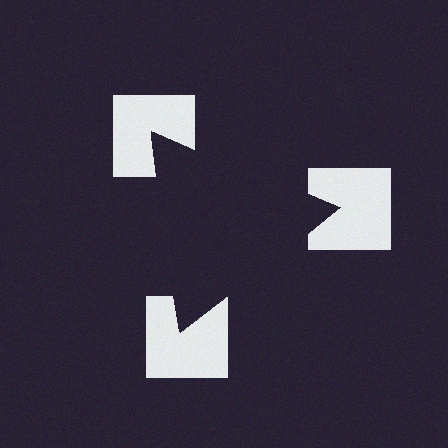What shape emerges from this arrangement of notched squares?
An illusory triangle — its edges are inferred from the aligned wedge cuts in the notched squares, not physically drawn.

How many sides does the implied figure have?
3 sides.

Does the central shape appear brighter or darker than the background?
It typically appears slightly darker than the background, even though no actual brightness change is drawn.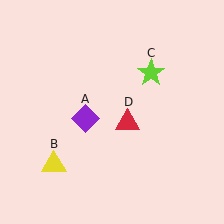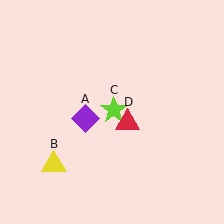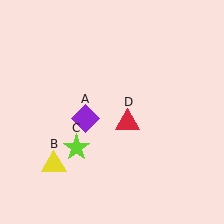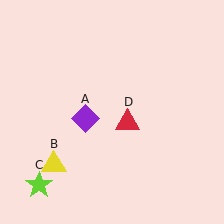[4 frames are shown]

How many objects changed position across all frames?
1 object changed position: lime star (object C).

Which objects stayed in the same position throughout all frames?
Purple diamond (object A) and yellow triangle (object B) and red triangle (object D) remained stationary.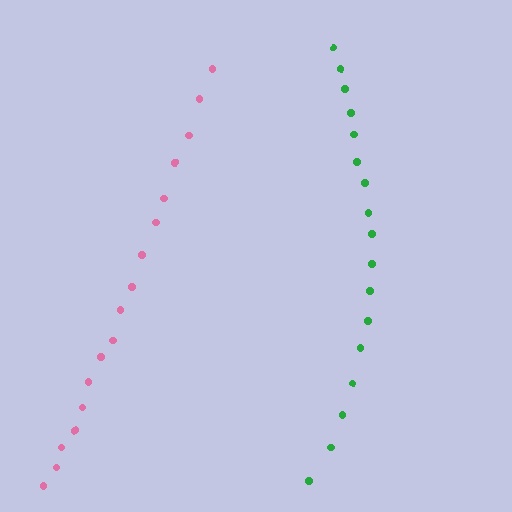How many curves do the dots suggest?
There are 2 distinct paths.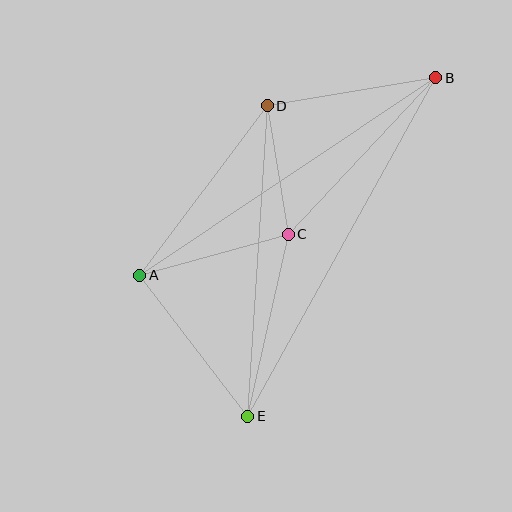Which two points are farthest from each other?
Points B and E are farthest from each other.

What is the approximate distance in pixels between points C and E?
The distance between C and E is approximately 187 pixels.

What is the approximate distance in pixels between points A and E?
The distance between A and E is approximately 177 pixels.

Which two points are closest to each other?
Points C and D are closest to each other.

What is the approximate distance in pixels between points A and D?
The distance between A and D is approximately 212 pixels.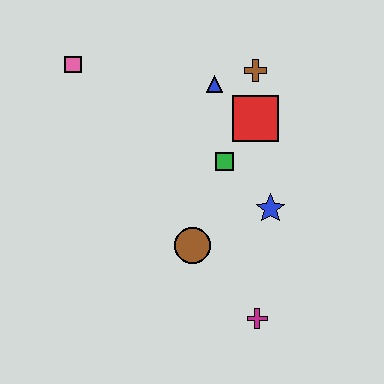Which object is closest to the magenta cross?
The brown circle is closest to the magenta cross.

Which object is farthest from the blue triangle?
The magenta cross is farthest from the blue triangle.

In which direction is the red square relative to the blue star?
The red square is above the blue star.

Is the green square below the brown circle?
No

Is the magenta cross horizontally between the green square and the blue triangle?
No